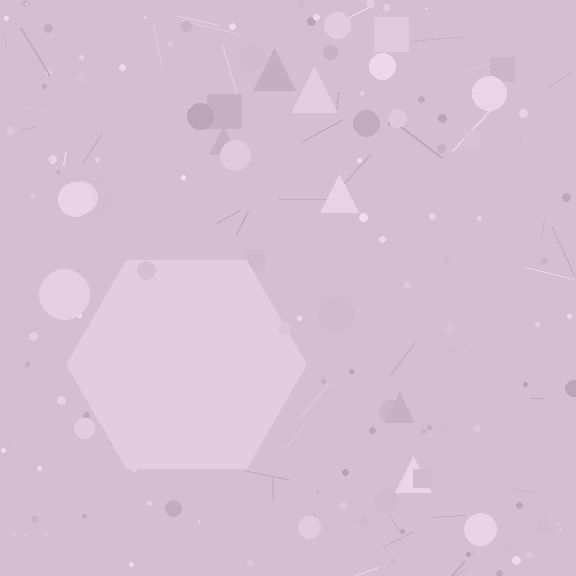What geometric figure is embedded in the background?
A hexagon is embedded in the background.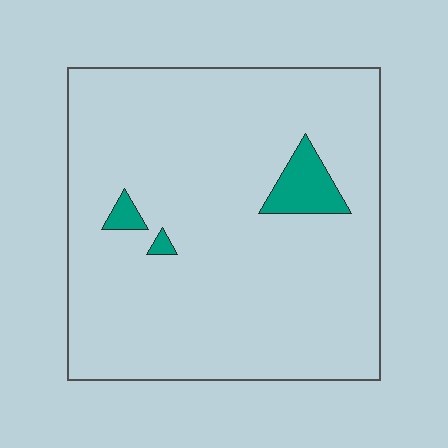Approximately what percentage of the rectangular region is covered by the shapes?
Approximately 5%.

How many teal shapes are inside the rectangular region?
3.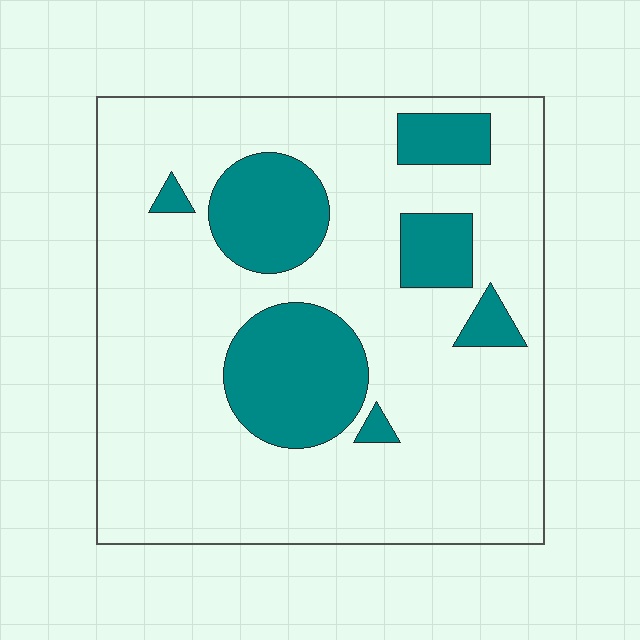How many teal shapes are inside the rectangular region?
7.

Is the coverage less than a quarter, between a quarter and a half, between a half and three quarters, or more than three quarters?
Less than a quarter.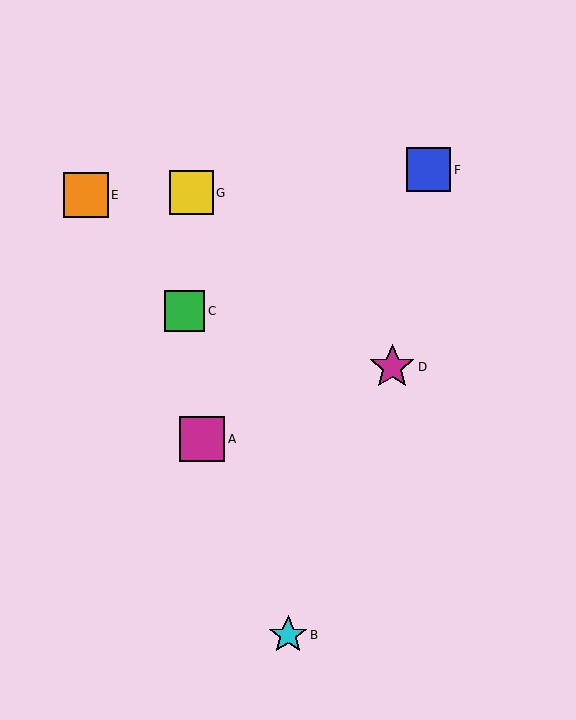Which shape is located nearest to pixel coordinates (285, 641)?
The cyan star (labeled B) at (288, 635) is nearest to that location.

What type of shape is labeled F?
Shape F is a blue square.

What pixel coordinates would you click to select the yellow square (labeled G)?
Click at (191, 193) to select the yellow square G.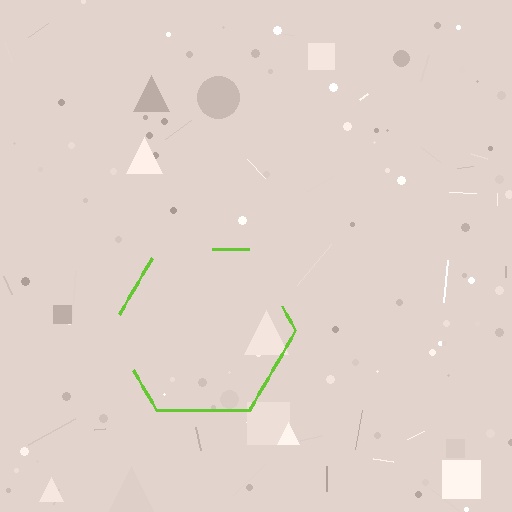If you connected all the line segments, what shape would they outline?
They would outline a hexagon.